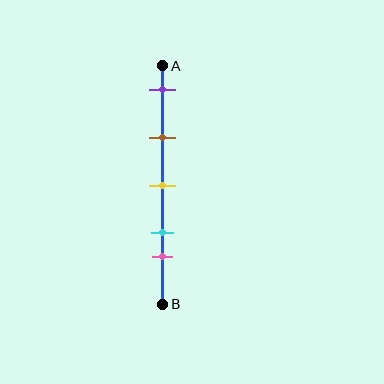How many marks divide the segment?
There are 5 marks dividing the segment.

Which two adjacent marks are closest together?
The cyan and pink marks are the closest adjacent pair.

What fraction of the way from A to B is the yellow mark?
The yellow mark is approximately 50% (0.5) of the way from A to B.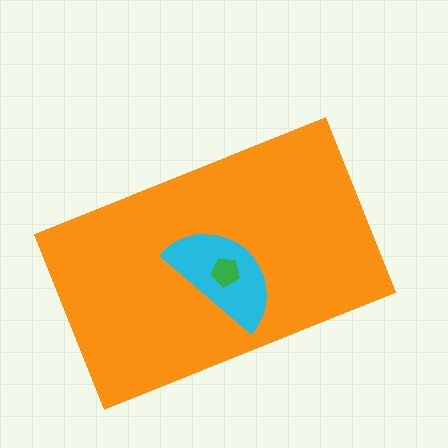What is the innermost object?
The green pentagon.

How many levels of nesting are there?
3.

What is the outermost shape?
The orange rectangle.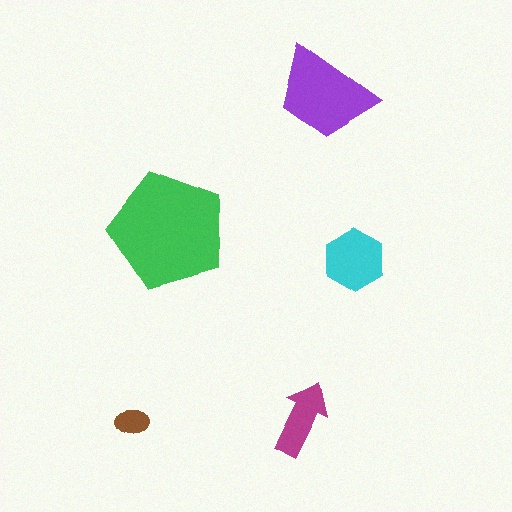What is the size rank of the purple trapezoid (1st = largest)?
2nd.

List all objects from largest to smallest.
The green pentagon, the purple trapezoid, the cyan hexagon, the magenta arrow, the brown ellipse.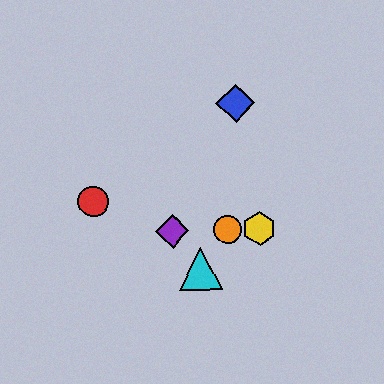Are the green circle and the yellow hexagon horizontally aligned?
Yes, both are at y≈229.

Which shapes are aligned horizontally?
The green circle, the yellow hexagon, the purple diamond, the orange circle are aligned horizontally.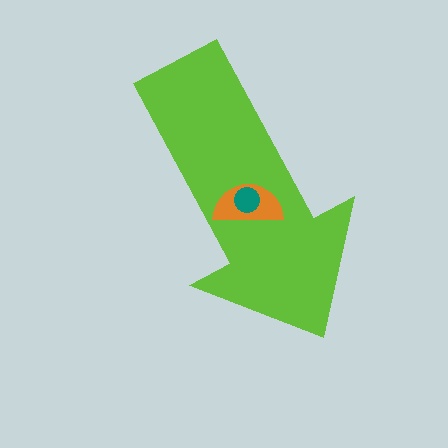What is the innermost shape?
The teal circle.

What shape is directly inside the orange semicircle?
The teal circle.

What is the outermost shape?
The lime arrow.